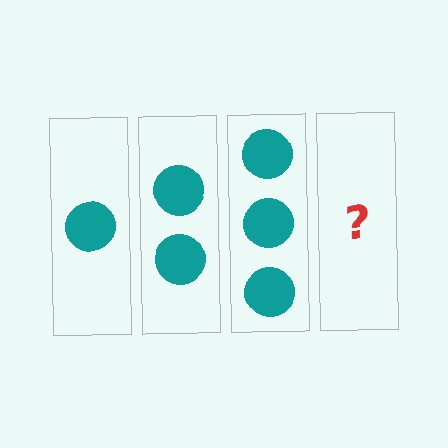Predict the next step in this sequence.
The next step is 4 circles.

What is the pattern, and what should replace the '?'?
The pattern is that each step adds one more circle. The '?' should be 4 circles.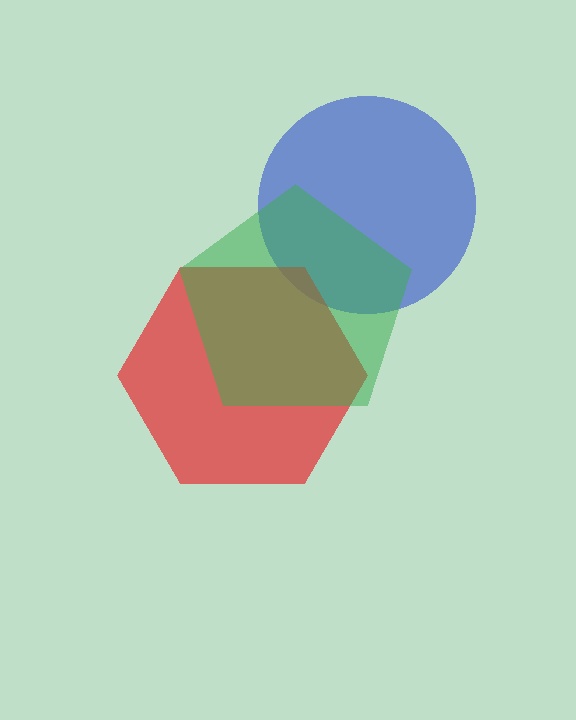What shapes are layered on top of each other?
The layered shapes are: a blue circle, a red hexagon, a green pentagon.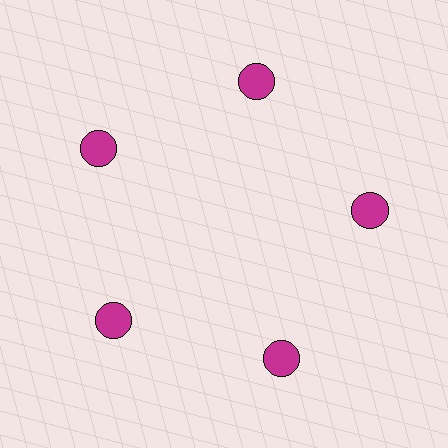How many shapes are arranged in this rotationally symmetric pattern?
There are 5 shapes, arranged in 5 groups of 1.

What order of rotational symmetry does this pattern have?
This pattern has 5-fold rotational symmetry.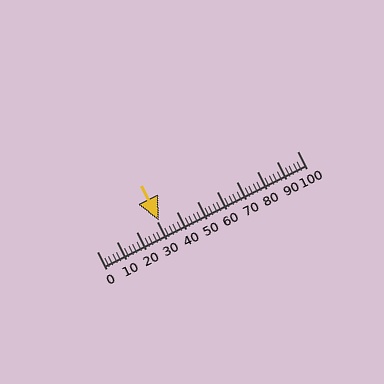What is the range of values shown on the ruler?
The ruler shows values from 0 to 100.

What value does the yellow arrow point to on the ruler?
The yellow arrow points to approximately 31.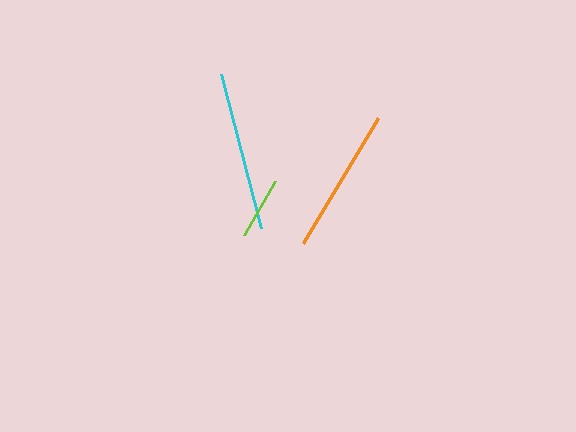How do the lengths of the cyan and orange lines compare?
The cyan and orange lines are approximately the same length.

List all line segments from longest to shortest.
From longest to shortest: cyan, orange, lime.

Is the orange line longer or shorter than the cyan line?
The cyan line is longer than the orange line.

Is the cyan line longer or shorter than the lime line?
The cyan line is longer than the lime line.